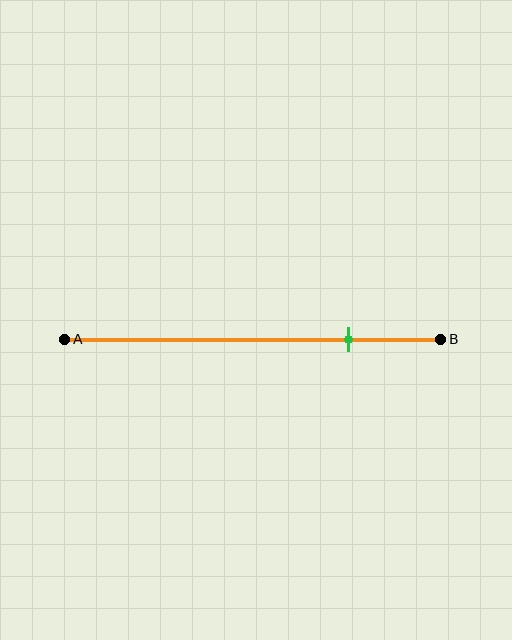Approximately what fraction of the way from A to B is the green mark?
The green mark is approximately 75% of the way from A to B.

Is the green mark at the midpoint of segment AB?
No, the mark is at about 75% from A, not at the 50% midpoint.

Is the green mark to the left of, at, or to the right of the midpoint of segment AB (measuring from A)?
The green mark is to the right of the midpoint of segment AB.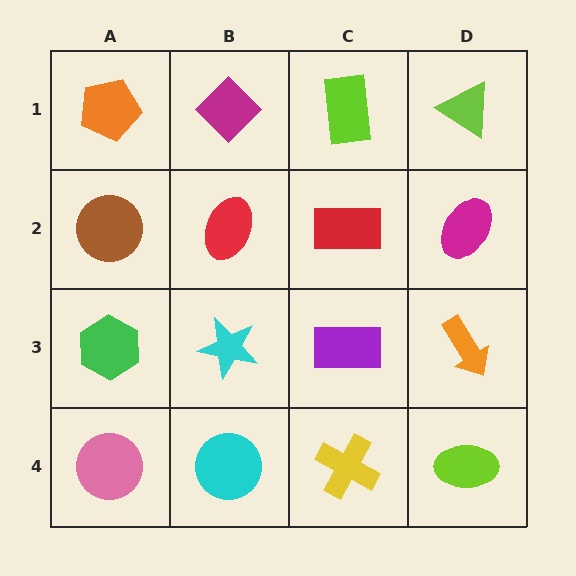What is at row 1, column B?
A magenta diamond.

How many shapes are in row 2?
4 shapes.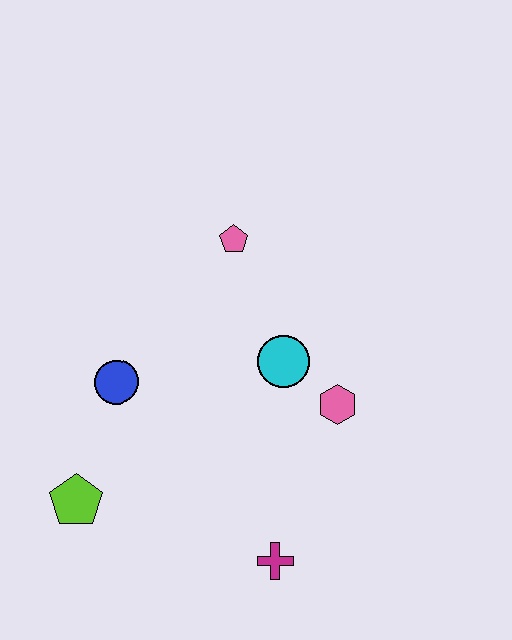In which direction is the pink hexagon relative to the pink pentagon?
The pink hexagon is below the pink pentagon.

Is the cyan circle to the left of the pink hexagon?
Yes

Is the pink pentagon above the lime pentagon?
Yes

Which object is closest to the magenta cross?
The pink hexagon is closest to the magenta cross.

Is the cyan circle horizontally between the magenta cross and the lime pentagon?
No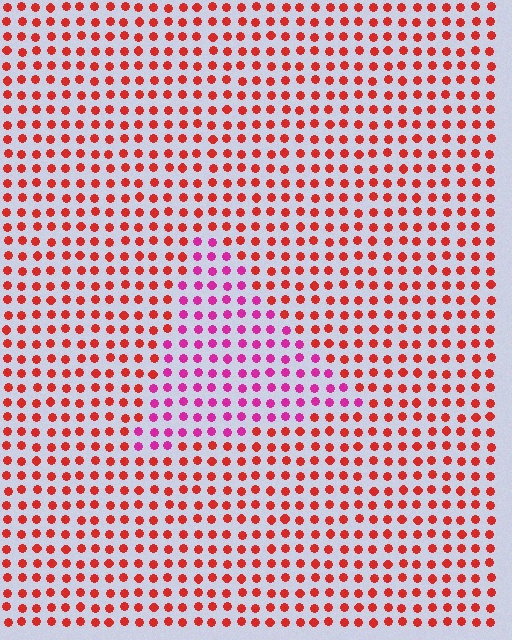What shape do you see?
I see a triangle.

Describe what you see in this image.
The image is filled with small red elements in a uniform arrangement. A triangle-shaped region is visible where the elements are tinted to a slightly different hue, forming a subtle color boundary.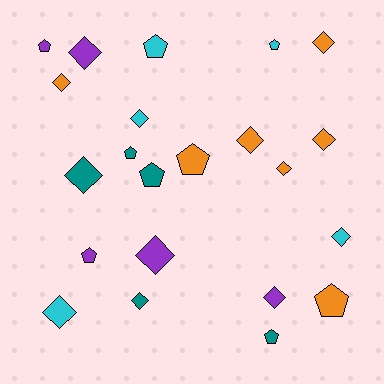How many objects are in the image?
There are 22 objects.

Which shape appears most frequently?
Diamond, with 13 objects.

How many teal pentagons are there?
There are 3 teal pentagons.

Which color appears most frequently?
Orange, with 7 objects.